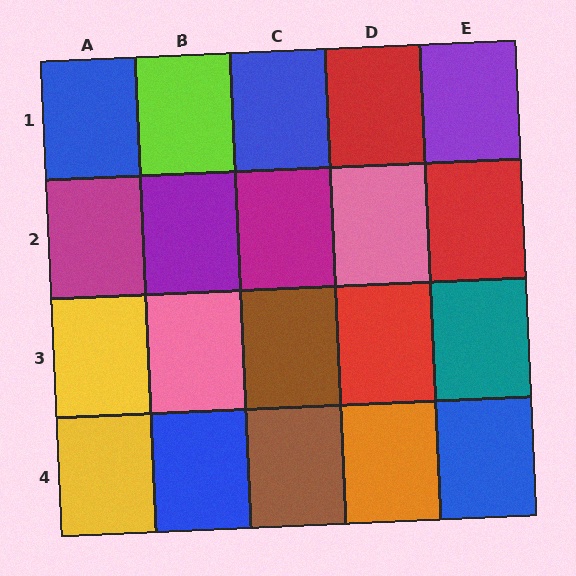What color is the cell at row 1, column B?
Lime.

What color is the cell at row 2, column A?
Magenta.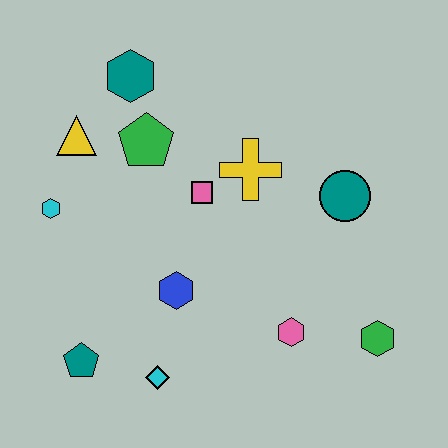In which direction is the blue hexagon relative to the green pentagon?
The blue hexagon is below the green pentagon.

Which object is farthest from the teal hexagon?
The green hexagon is farthest from the teal hexagon.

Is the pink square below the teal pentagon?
No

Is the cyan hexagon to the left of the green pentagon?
Yes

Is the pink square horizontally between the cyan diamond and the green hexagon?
Yes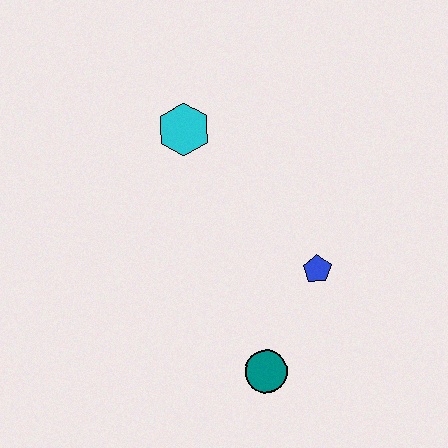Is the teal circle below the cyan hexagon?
Yes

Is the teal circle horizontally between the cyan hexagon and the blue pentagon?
Yes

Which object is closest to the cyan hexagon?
The blue pentagon is closest to the cyan hexagon.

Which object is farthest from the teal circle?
The cyan hexagon is farthest from the teal circle.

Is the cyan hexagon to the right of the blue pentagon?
No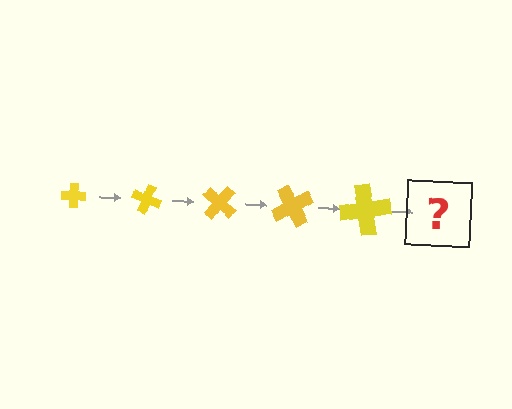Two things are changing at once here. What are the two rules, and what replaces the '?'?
The two rules are that the cross grows larger each step and it rotates 20 degrees each step. The '?' should be a cross, larger than the previous one and rotated 100 degrees from the start.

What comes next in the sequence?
The next element should be a cross, larger than the previous one and rotated 100 degrees from the start.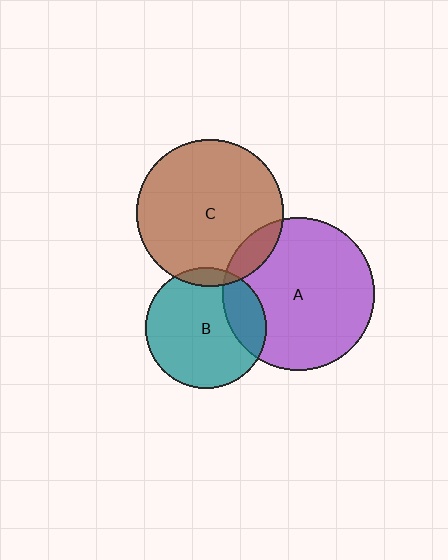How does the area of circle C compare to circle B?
Approximately 1.5 times.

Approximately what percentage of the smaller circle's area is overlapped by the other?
Approximately 10%.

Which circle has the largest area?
Circle A (purple).